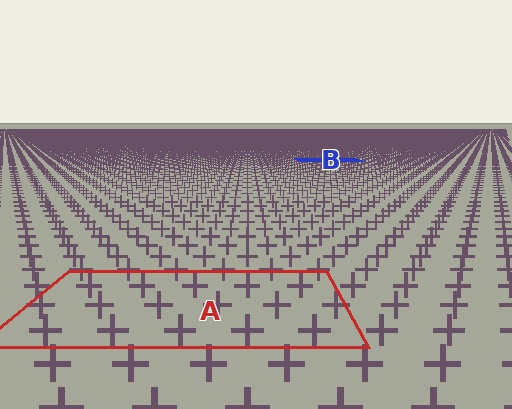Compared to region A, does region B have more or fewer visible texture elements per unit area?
Region B has more texture elements per unit area — they are packed more densely because it is farther away.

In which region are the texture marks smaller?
The texture marks are smaller in region B, because it is farther away.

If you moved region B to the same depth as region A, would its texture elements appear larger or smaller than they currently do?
They would appear larger. At a closer depth, the same texture elements are projected at a bigger on-screen size.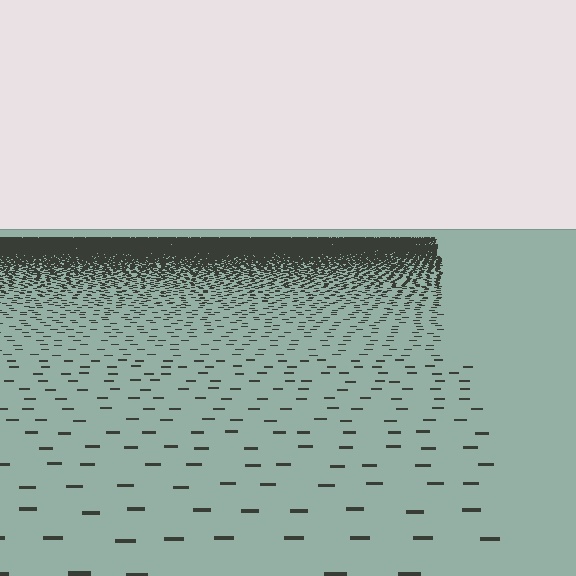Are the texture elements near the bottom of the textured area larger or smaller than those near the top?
Larger. Near the bottom, elements are closer to the viewer and appear at a bigger on-screen size.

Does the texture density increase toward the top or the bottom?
Density increases toward the top.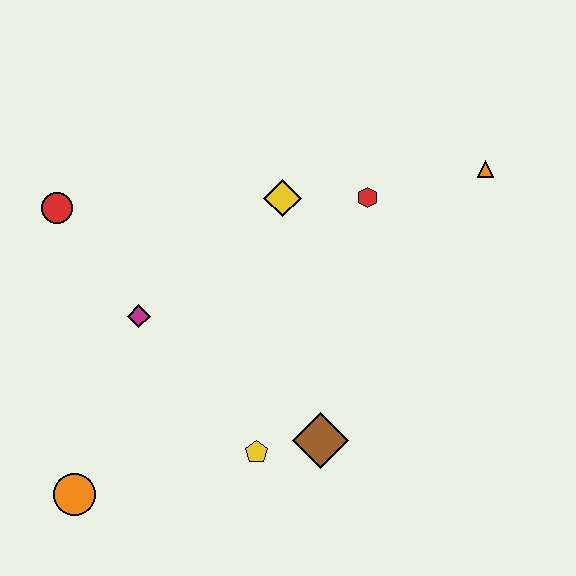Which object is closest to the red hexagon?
The yellow diamond is closest to the red hexagon.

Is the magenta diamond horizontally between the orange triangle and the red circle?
Yes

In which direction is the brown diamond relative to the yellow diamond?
The brown diamond is below the yellow diamond.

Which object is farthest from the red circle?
The orange triangle is farthest from the red circle.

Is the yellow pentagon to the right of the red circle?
Yes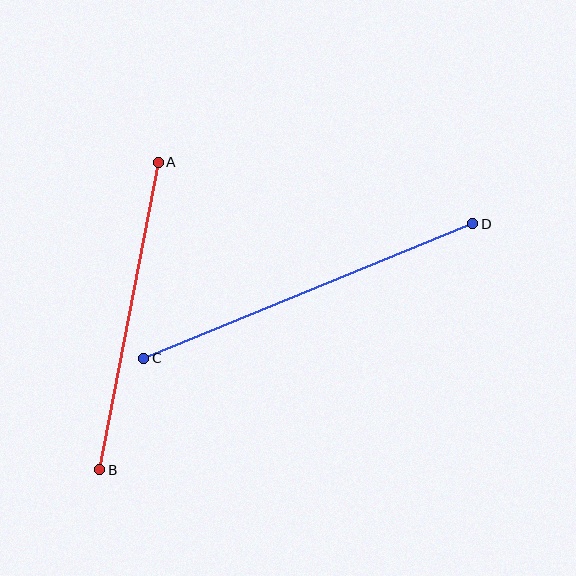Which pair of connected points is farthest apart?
Points C and D are farthest apart.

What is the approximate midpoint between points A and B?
The midpoint is at approximately (129, 316) pixels.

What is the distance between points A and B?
The distance is approximately 313 pixels.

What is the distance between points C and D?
The distance is approximately 356 pixels.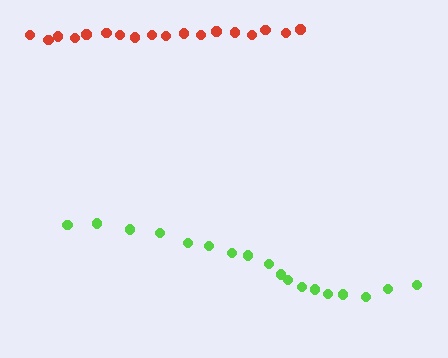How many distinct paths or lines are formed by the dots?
There are 2 distinct paths.